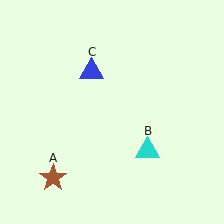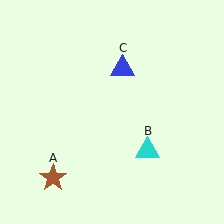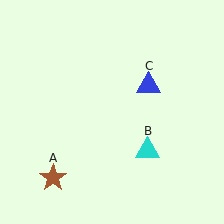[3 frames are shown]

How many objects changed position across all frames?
1 object changed position: blue triangle (object C).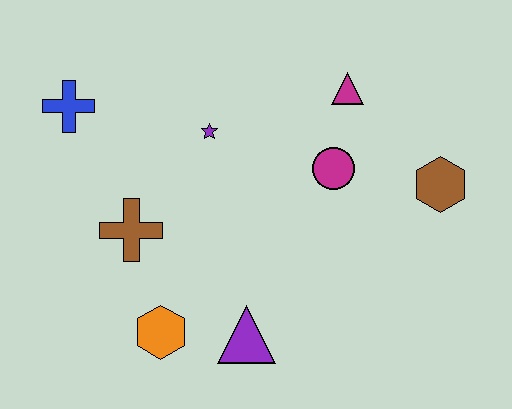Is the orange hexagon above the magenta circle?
No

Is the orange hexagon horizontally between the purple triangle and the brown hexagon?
No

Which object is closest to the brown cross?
The orange hexagon is closest to the brown cross.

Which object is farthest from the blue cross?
The brown hexagon is farthest from the blue cross.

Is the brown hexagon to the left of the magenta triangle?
No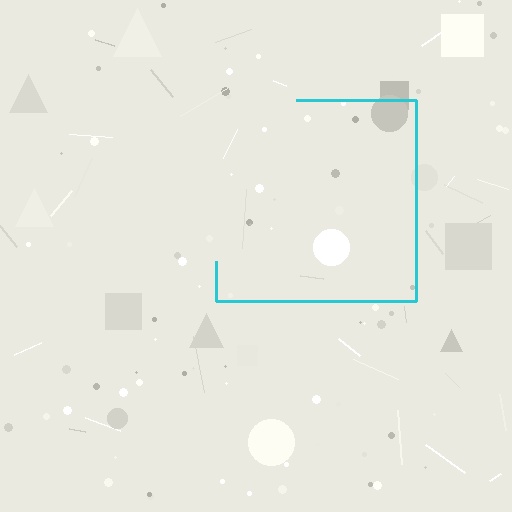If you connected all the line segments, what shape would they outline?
They would outline a square.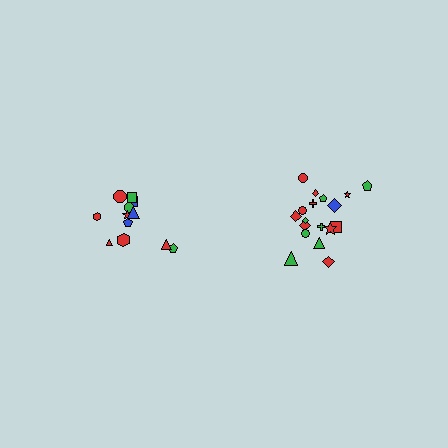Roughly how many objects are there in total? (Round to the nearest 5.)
Roughly 30 objects in total.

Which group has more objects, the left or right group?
The right group.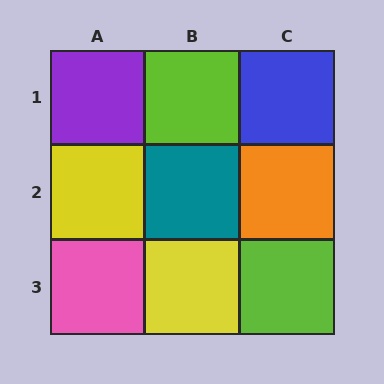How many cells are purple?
1 cell is purple.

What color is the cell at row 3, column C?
Lime.